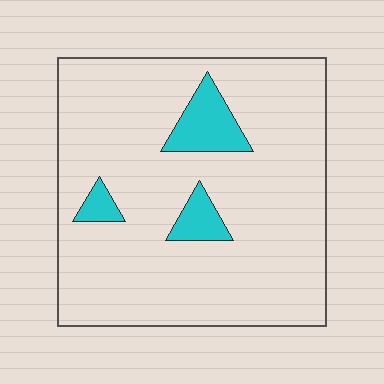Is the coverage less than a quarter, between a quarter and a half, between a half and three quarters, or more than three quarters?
Less than a quarter.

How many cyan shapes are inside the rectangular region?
3.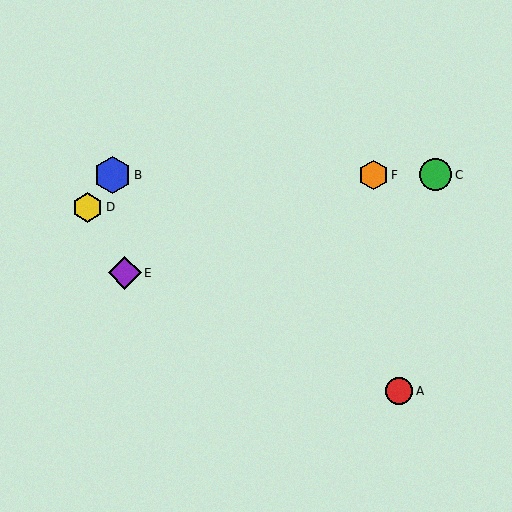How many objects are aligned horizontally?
3 objects (B, C, F) are aligned horizontally.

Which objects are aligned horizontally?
Objects B, C, F are aligned horizontally.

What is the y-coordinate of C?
Object C is at y≈175.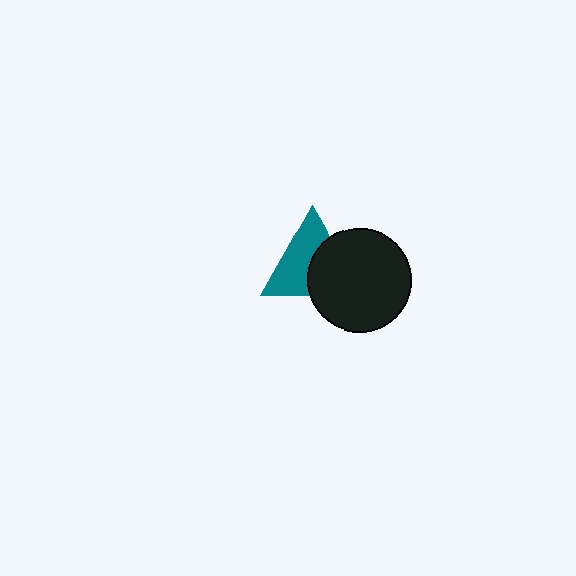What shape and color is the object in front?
The object in front is a black circle.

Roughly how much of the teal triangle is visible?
About half of it is visible (roughly 57%).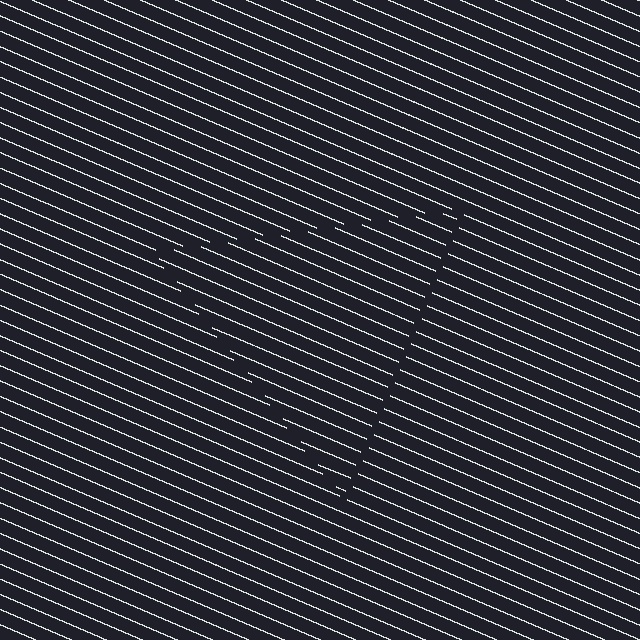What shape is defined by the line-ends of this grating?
An illusory triangle. The interior of the shape contains the same grating, shifted by half a period — the contour is defined by the phase discontinuity where line-ends from the inner and outer gratings abut.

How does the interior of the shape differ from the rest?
The interior of the shape contains the same grating, shifted by half a period — the contour is defined by the phase discontinuity where line-ends from the inner and outer gratings abut.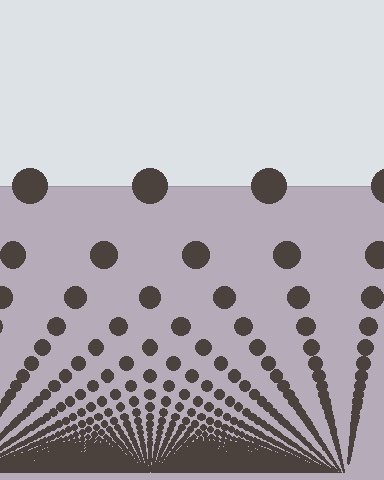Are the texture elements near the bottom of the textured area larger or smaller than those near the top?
Smaller. The gradient is inverted — elements near the bottom are smaller and denser.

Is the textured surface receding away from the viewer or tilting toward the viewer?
The surface appears to tilt toward the viewer. Texture elements get larger and sparser toward the top.